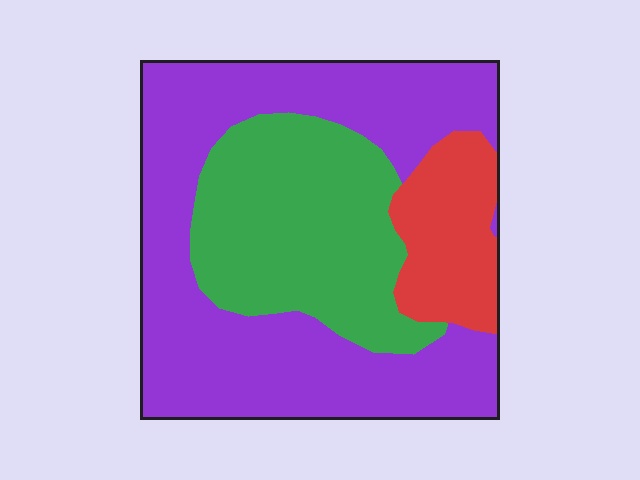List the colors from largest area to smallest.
From largest to smallest: purple, green, red.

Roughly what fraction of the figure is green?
Green covers about 30% of the figure.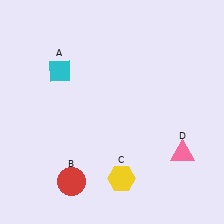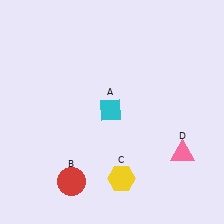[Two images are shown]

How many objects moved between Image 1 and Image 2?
1 object moved between the two images.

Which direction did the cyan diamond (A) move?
The cyan diamond (A) moved right.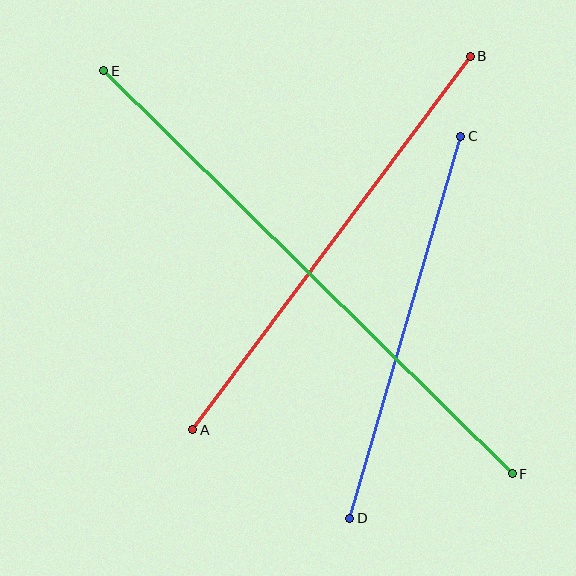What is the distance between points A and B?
The distance is approximately 465 pixels.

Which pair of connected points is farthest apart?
Points E and F are farthest apart.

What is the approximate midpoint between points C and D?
The midpoint is at approximately (405, 327) pixels.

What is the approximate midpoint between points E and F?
The midpoint is at approximately (308, 272) pixels.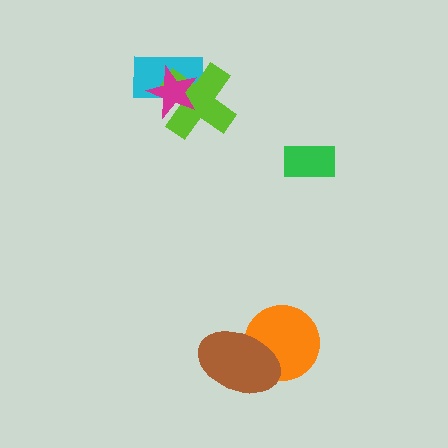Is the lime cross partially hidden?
Yes, it is partially covered by another shape.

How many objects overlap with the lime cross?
2 objects overlap with the lime cross.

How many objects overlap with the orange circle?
1 object overlaps with the orange circle.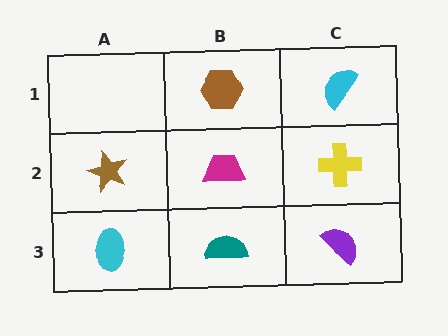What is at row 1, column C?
A cyan semicircle.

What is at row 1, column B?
A brown hexagon.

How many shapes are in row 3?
3 shapes.